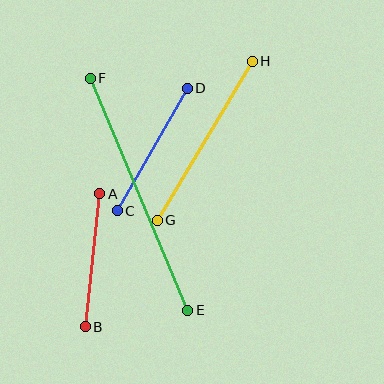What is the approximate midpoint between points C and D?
The midpoint is at approximately (152, 150) pixels.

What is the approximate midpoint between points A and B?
The midpoint is at approximately (92, 260) pixels.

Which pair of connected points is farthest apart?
Points E and F are farthest apart.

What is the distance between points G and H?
The distance is approximately 185 pixels.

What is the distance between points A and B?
The distance is approximately 134 pixels.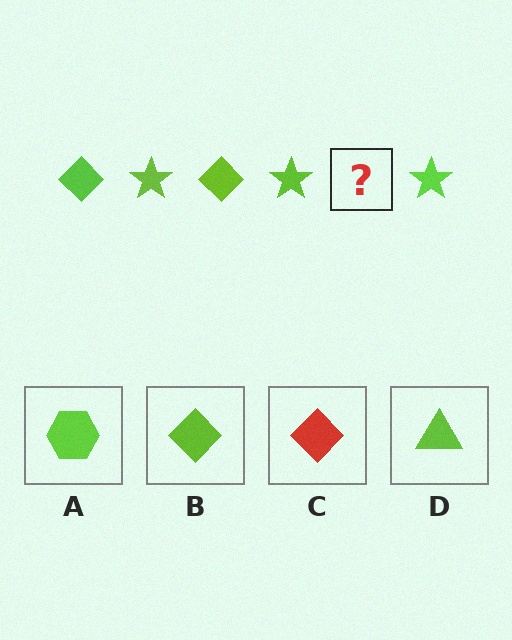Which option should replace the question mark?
Option B.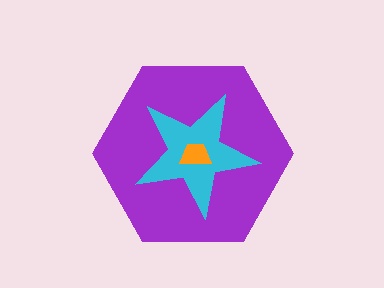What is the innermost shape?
The orange trapezoid.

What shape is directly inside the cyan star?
The orange trapezoid.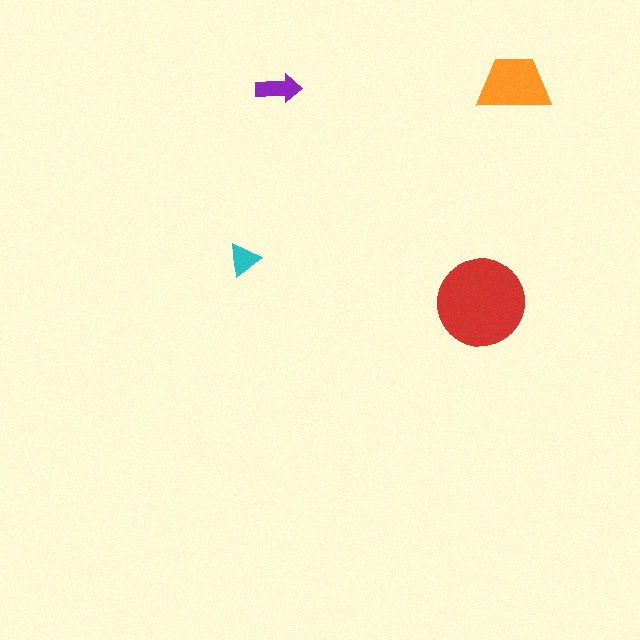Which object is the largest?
The red circle.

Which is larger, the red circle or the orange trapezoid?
The red circle.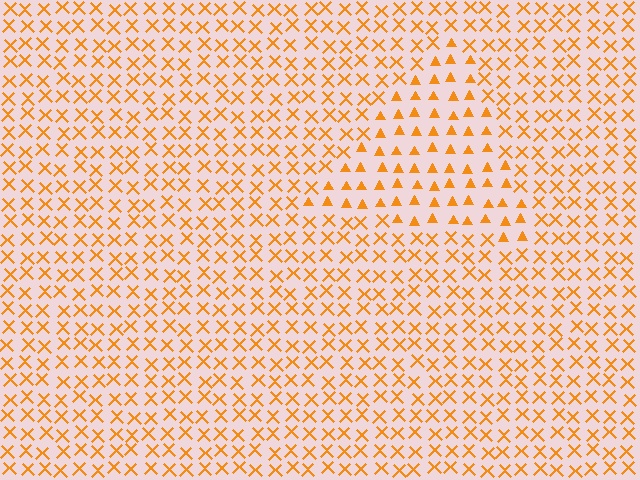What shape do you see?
I see a triangle.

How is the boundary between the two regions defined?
The boundary is defined by a change in element shape: triangles inside vs. X marks outside. All elements share the same color and spacing.